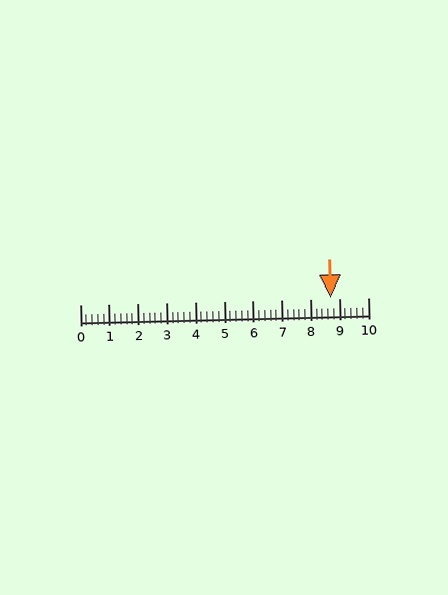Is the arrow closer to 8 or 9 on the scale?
The arrow is closer to 9.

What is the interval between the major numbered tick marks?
The major tick marks are spaced 1 units apart.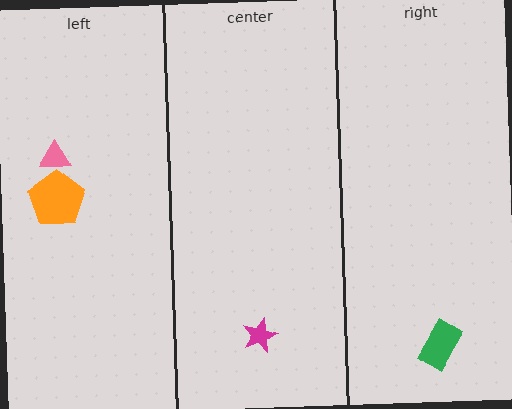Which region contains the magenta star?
The center region.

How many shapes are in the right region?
1.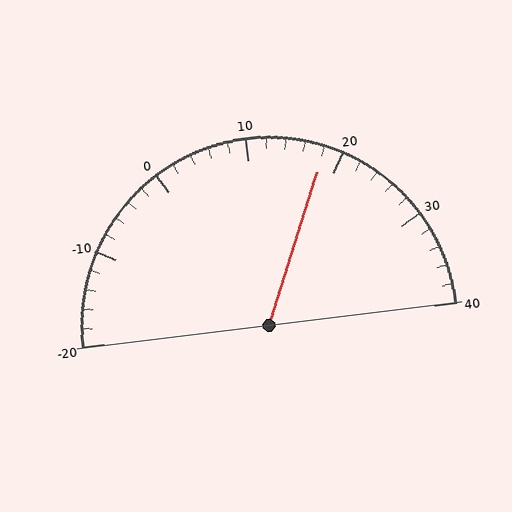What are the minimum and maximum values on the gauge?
The gauge ranges from -20 to 40.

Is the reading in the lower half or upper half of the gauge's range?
The reading is in the upper half of the range (-20 to 40).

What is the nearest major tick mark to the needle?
The nearest major tick mark is 20.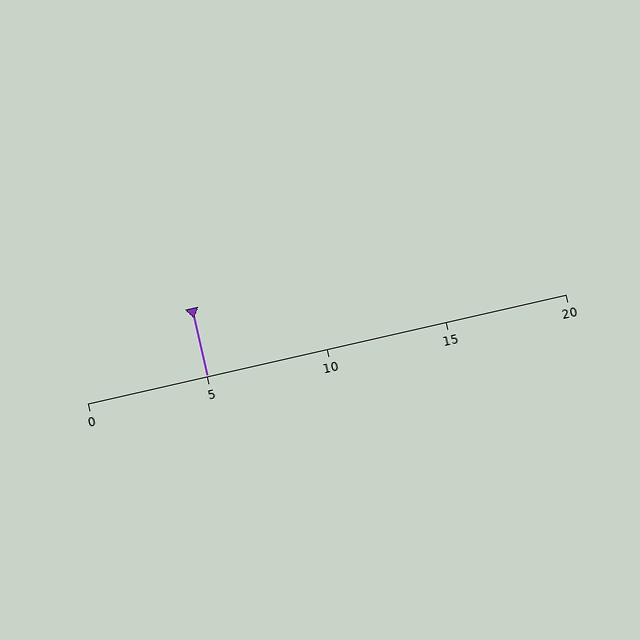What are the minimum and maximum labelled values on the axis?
The axis runs from 0 to 20.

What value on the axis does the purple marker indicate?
The marker indicates approximately 5.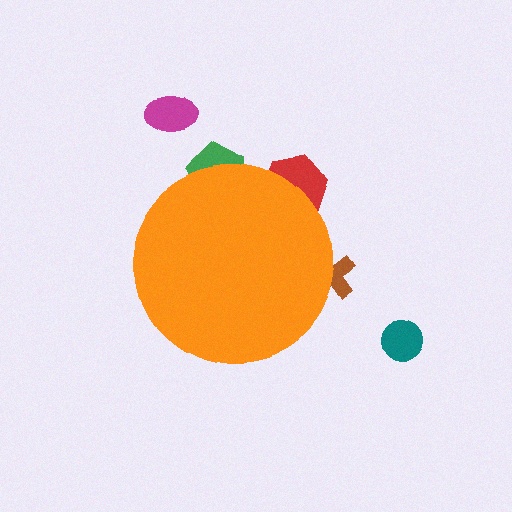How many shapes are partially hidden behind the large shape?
3 shapes are partially hidden.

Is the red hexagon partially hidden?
Yes, the red hexagon is partially hidden behind the orange circle.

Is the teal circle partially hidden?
No, the teal circle is fully visible.